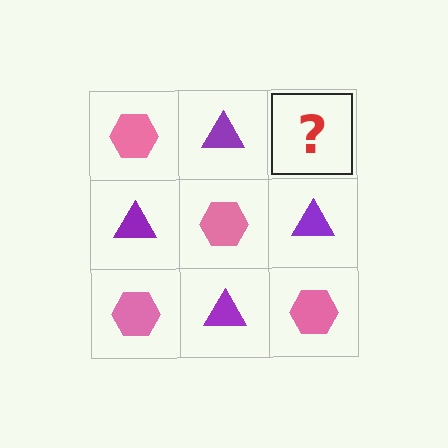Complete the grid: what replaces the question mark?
The question mark should be replaced with a pink hexagon.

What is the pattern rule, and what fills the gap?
The rule is that it alternates pink hexagon and purple triangle in a checkerboard pattern. The gap should be filled with a pink hexagon.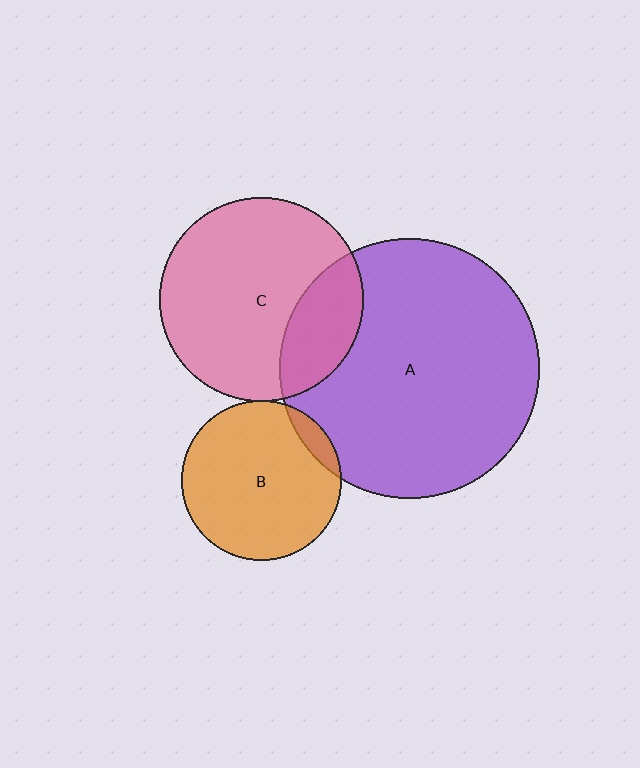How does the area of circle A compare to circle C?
Approximately 1.6 times.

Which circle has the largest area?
Circle A (purple).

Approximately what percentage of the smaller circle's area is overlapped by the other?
Approximately 10%.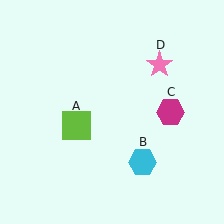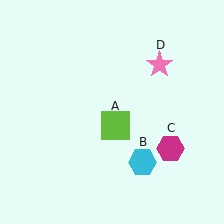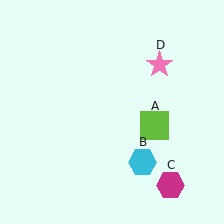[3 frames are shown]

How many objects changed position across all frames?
2 objects changed position: lime square (object A), magenta hexagon (object C).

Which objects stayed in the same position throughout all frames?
Cyan hexagon (object B) and pink star (object D) remained stationary.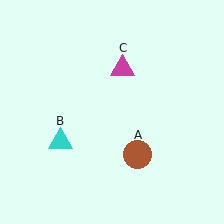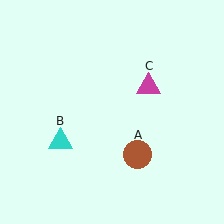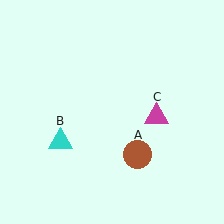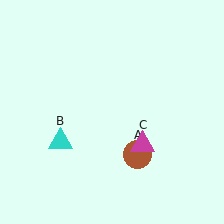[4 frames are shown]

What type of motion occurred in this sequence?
The magenta triangle (object C) rotated clockwise around the center of the scene.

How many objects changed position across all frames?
1 object changed position: magenta triangle (object C).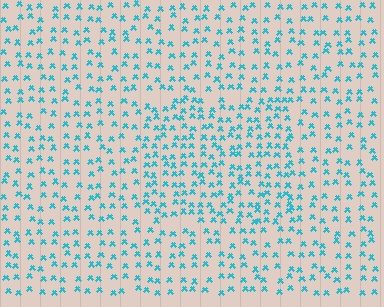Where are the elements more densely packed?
The elements are more densely packed inside the rectangle boundary.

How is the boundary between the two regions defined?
The boundary is defined by a change in element density (approximately 1.6x ratio). All elements are the same color, size, and shape.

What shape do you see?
I see a rectangle.